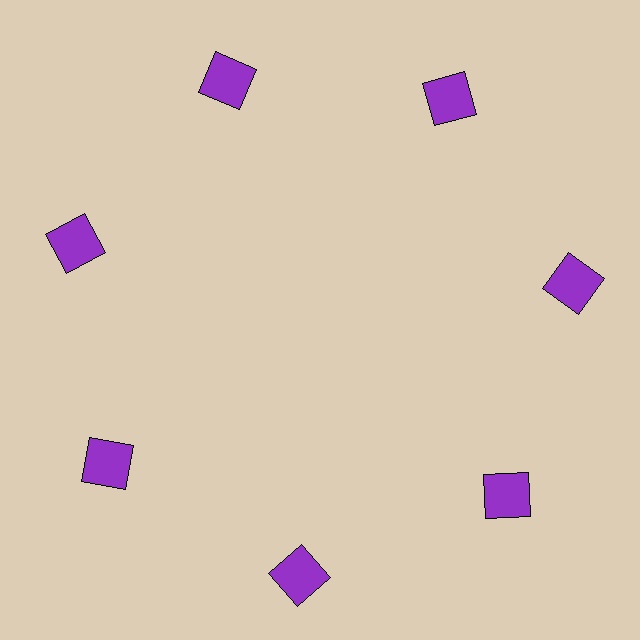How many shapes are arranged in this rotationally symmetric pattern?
There are 7 shapes, arranged in 7 groups of 1.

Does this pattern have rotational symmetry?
Yes, this pattern has 7-fold rotational symmetry. It looks the same after rotating 51 degrees around the center.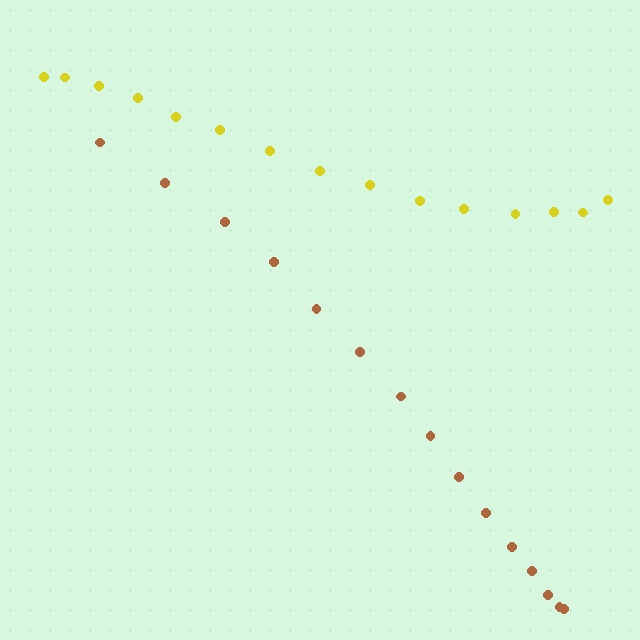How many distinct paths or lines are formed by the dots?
There are 2 distinct paths.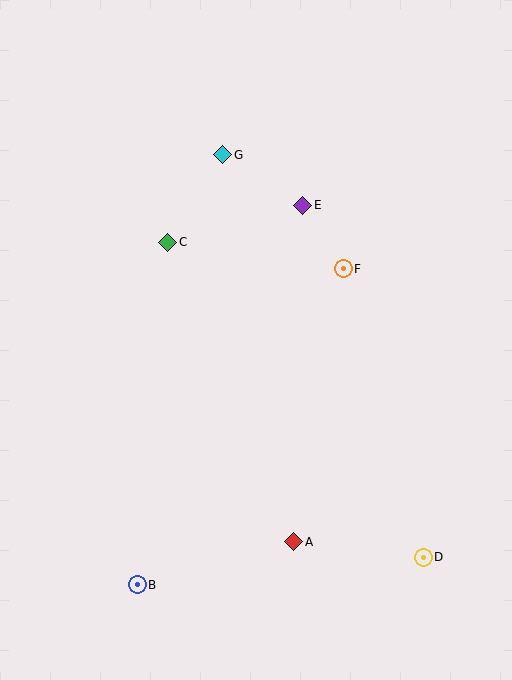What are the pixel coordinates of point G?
Point G is at (223, 155).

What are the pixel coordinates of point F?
Point F is at (343, 269).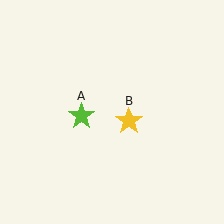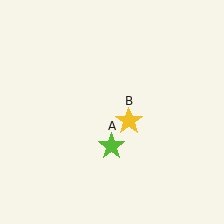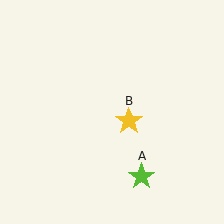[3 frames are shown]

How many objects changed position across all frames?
1 object changed position: lime star (object A).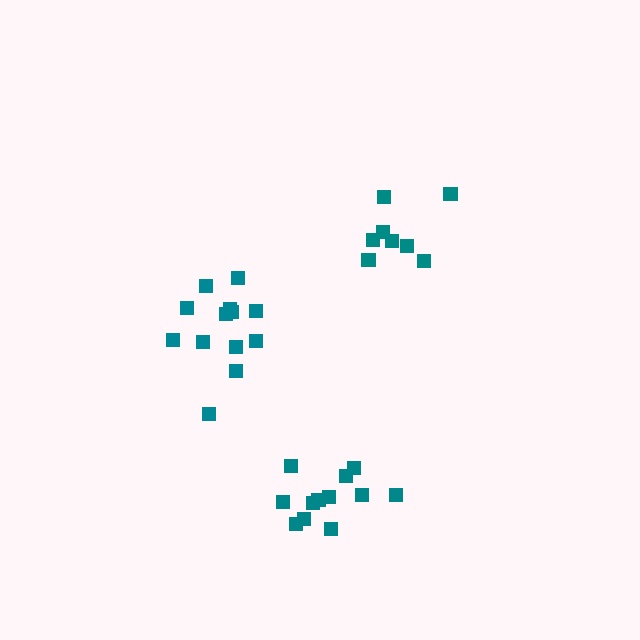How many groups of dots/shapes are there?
There are 3 groups.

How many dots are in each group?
Group 1: 12 dots, Group 2: 8 dots, Group 3: 13 dots (33 total).